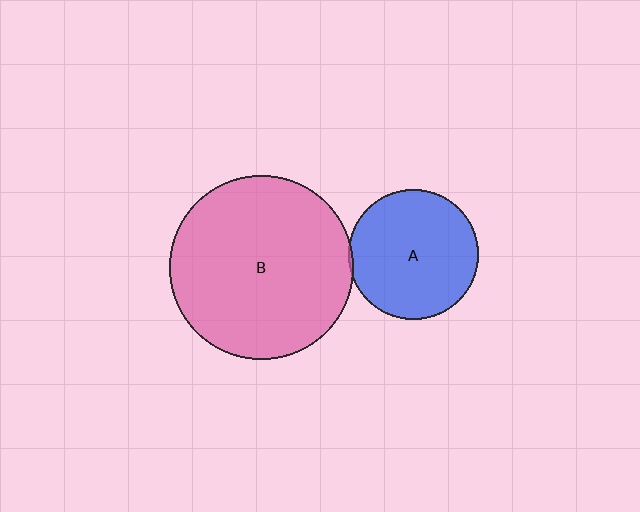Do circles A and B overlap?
Yes.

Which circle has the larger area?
Circle B (pink).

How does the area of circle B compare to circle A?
Approximately 2.0 times.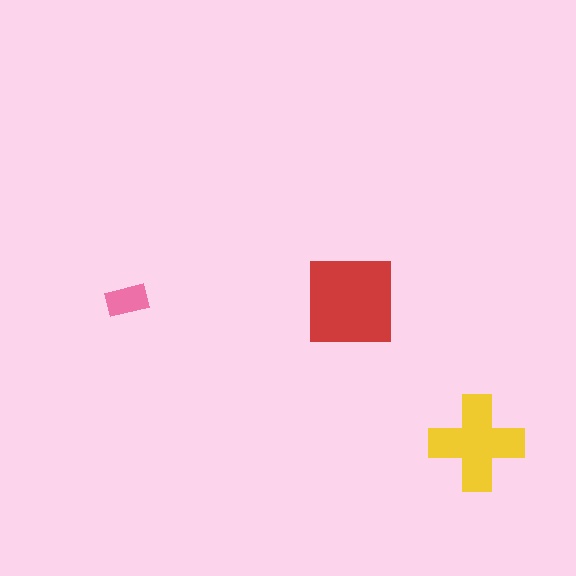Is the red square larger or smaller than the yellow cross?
Larger.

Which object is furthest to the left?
The pink rectangle is leftmost.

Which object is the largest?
The red square.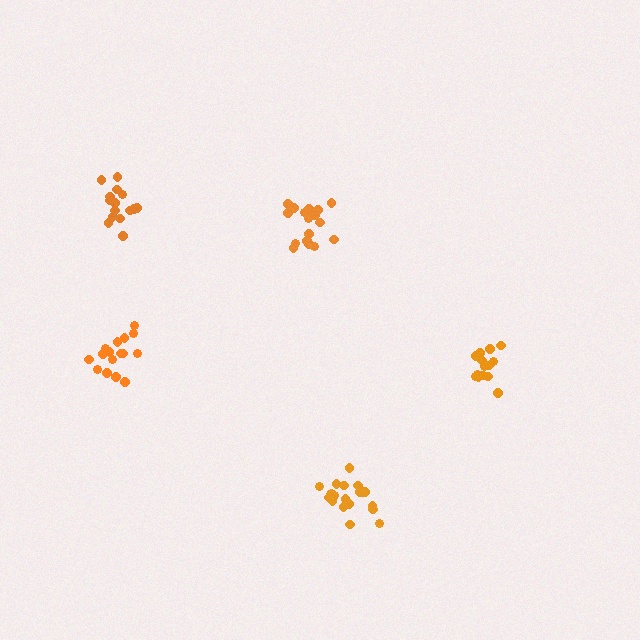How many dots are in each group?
Group 1: 16 dots, Group 2: 20 dots, Group 3: 15 dots, Group 4: 15 dots, Group 5: 17 dots (83 total).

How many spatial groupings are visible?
There are 5 spatial groupings.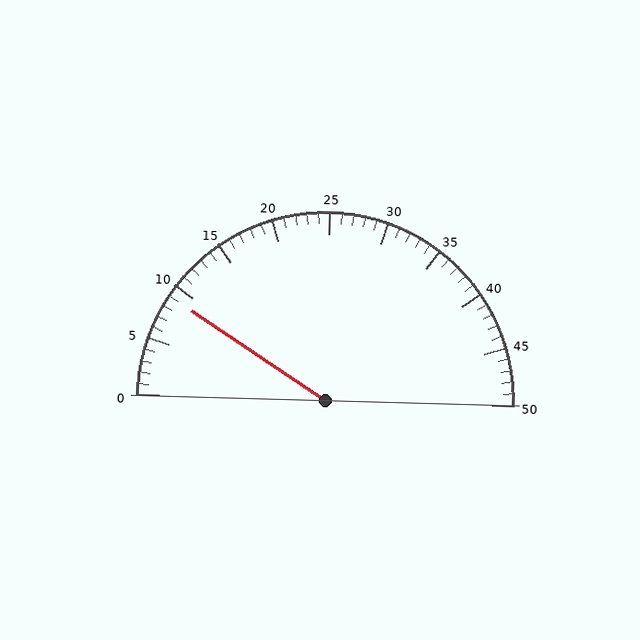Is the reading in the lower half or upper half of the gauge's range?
The reading is in the lower half of the range (0 to 50).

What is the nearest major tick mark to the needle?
The nearest major tick mark is 10.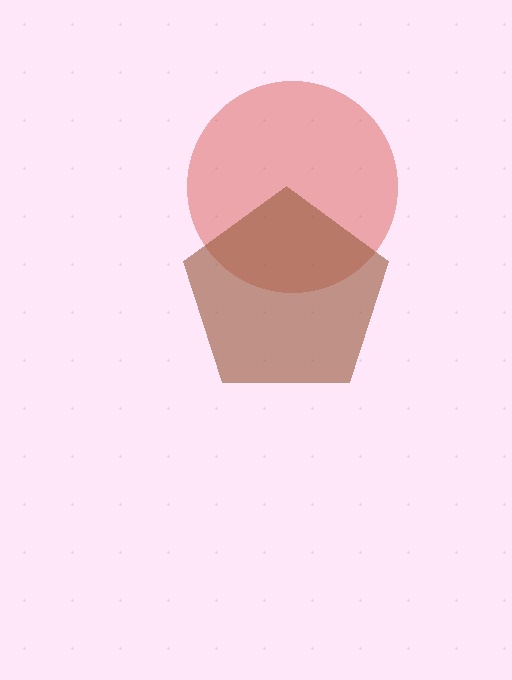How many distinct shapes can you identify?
There are 2 distinct shapes: a red circle, a brown pentagon.